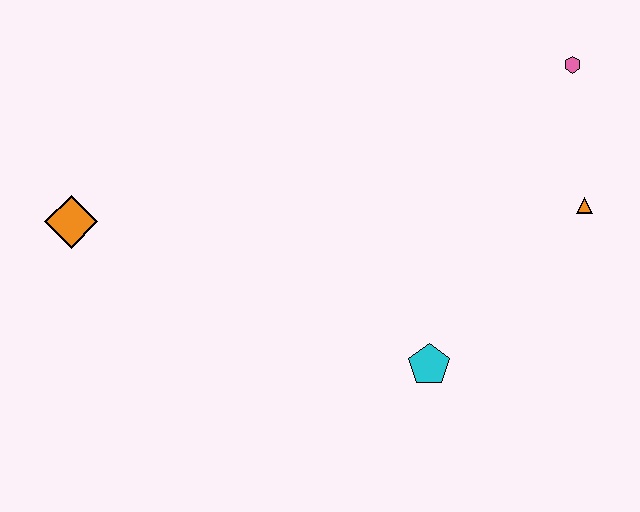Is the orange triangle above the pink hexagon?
No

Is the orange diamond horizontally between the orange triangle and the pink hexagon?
No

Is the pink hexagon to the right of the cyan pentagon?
Yes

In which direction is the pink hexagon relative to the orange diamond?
The pink hexagon is to the right of the orange diamond.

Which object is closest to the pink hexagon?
The orange triangle is closest to the pink hexagon.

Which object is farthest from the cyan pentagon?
The orange diamond is farthest from the cyan pentagon.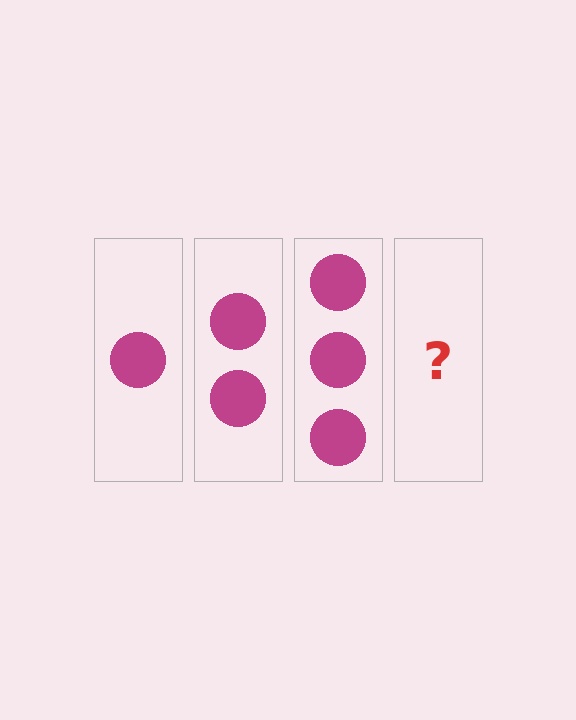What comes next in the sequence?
The next element should be 4 circles.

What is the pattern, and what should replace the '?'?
The pattern is that each step adds one more circle. The '?' should be 4 circles.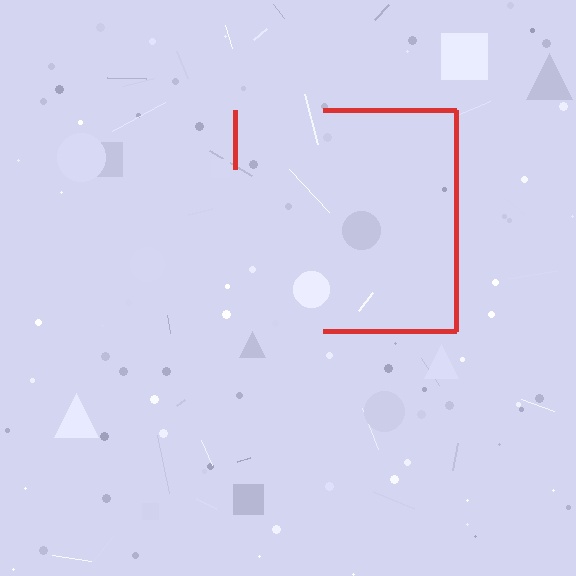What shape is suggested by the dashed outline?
The dashed outline suggests a square.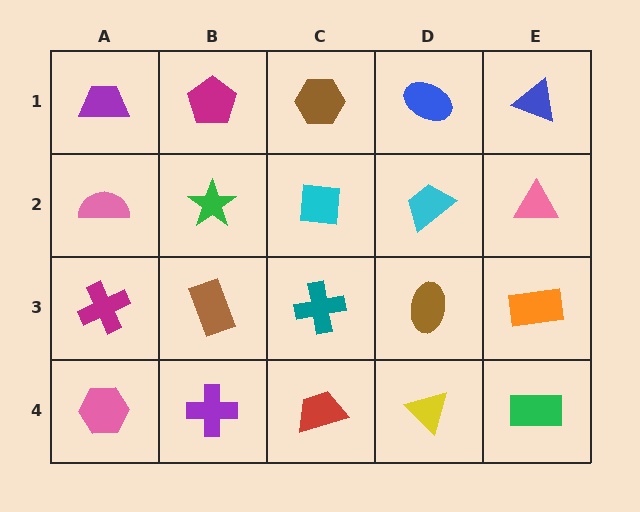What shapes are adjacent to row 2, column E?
A blue triangle (row 1, column E), an orange rectangle (row 3, column E), a cyan trapezoid (row 2, column D).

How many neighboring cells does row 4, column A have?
2.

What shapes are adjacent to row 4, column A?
A magenta cross (row 3, column A), a purple cross (row 4, column B).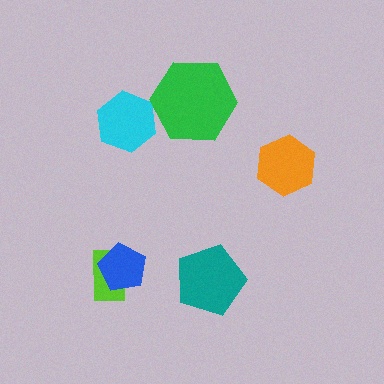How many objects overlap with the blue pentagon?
1 object overlaps with the blue pentagon.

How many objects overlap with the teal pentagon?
0 objects overlap with the teal pentagon.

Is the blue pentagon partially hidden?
No, no other shape covers it.